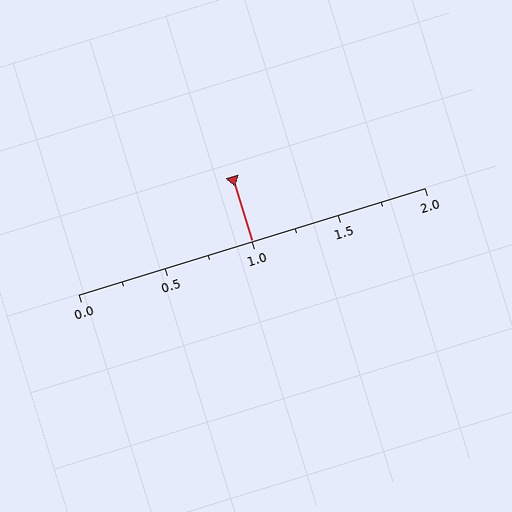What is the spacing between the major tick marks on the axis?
The major ticks are spaced 0.5 apart.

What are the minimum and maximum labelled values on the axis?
The axis runs from 0.0 to 2.0.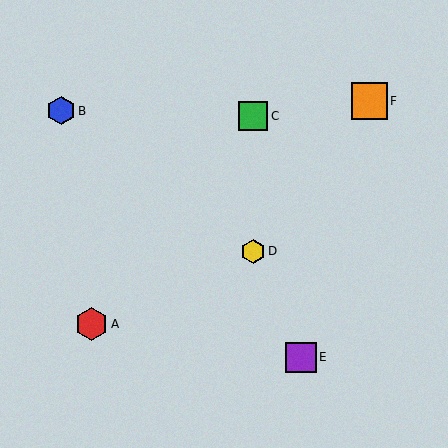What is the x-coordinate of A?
Object A is at x≈92.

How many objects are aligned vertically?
2 objects (C, D) are aligned vertically.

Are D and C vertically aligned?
Yes, both are at x≈253.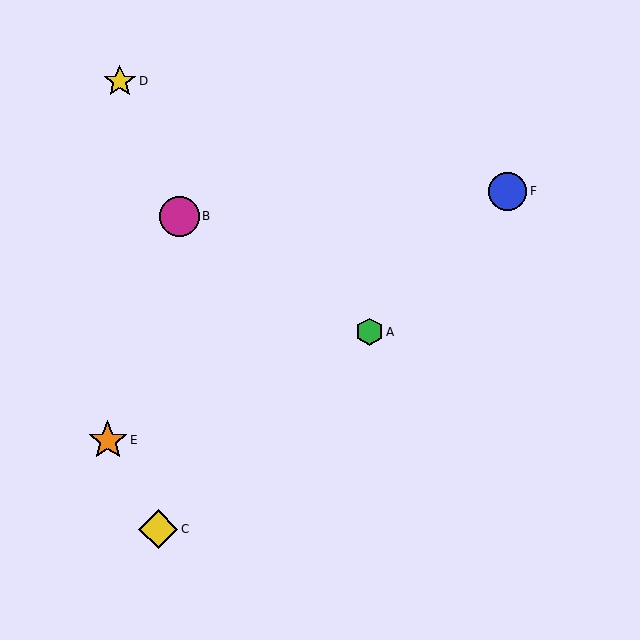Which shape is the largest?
The magenta circle (labeled B) is the largest.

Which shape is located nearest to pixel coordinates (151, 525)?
The yellow diamond (labeled C) at (158, 529) is nearest to that location.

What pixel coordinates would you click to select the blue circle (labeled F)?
Click at (508, 191) to select the blue circle F.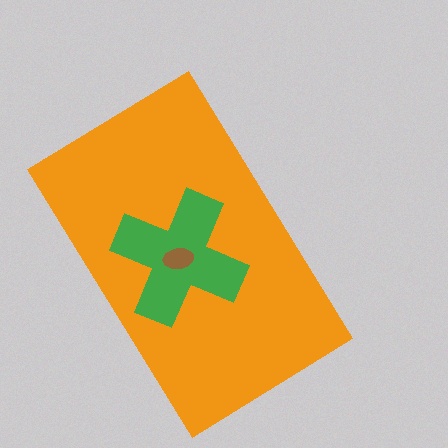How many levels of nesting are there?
3.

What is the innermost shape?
The brown ellipse.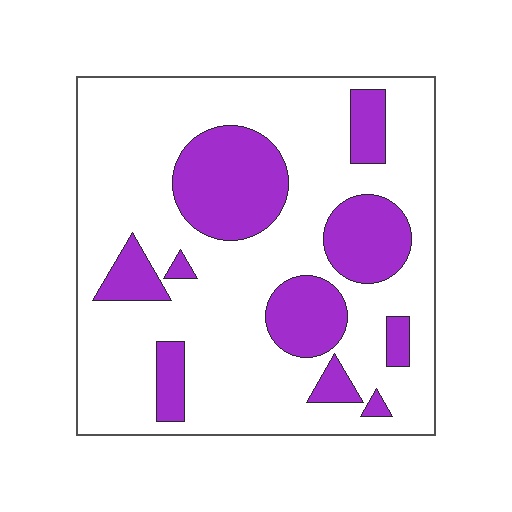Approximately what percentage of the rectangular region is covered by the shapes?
Approximately 25%.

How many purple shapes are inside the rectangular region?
10.